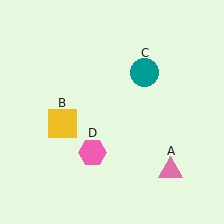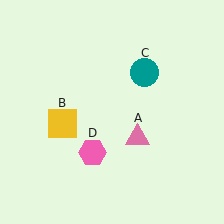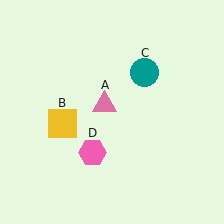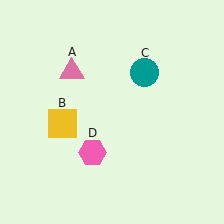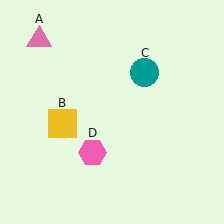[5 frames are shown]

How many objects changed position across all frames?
1 object changed position: pink triangle (object A).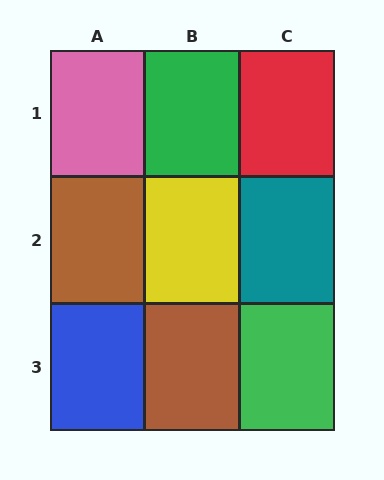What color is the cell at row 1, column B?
Green.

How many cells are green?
2 cells are green.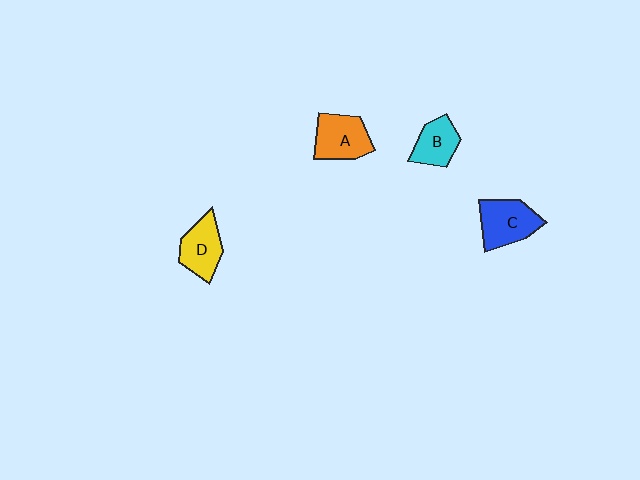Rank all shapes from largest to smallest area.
From largest to smallest: C (blue), A (orange), D (yellow), B (cyan).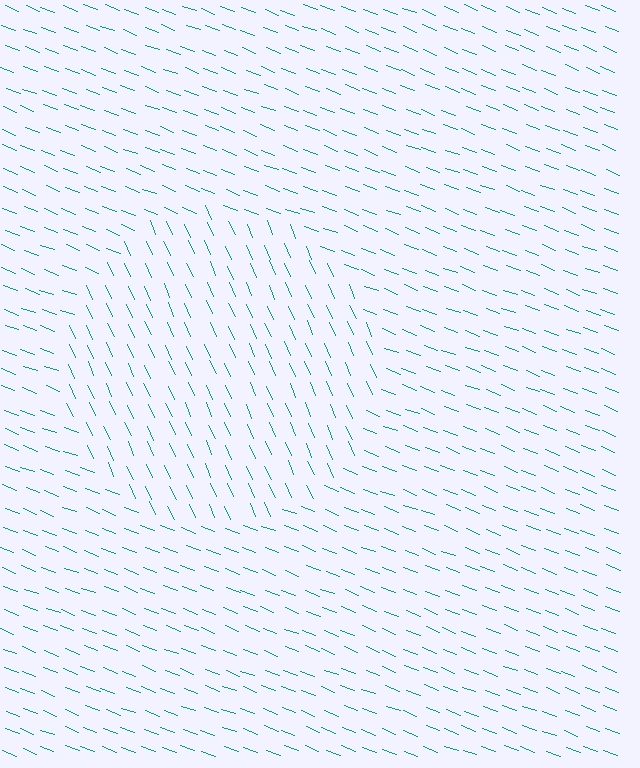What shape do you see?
I see a circle.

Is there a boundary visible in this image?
Yes, there is a texture boundary formed by a change in line orientation.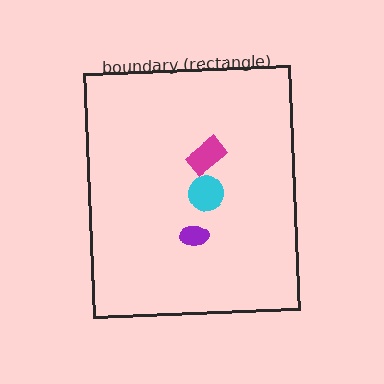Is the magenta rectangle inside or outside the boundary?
Inside.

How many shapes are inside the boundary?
3 inside, 0 outside.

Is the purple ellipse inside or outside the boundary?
Inside.